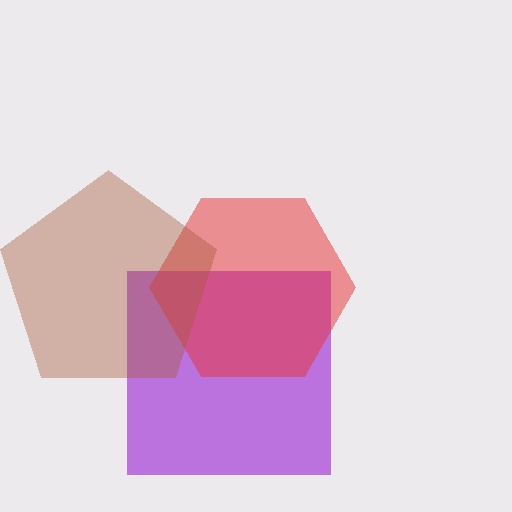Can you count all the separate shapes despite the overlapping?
Yes, there are 3 separate shapes.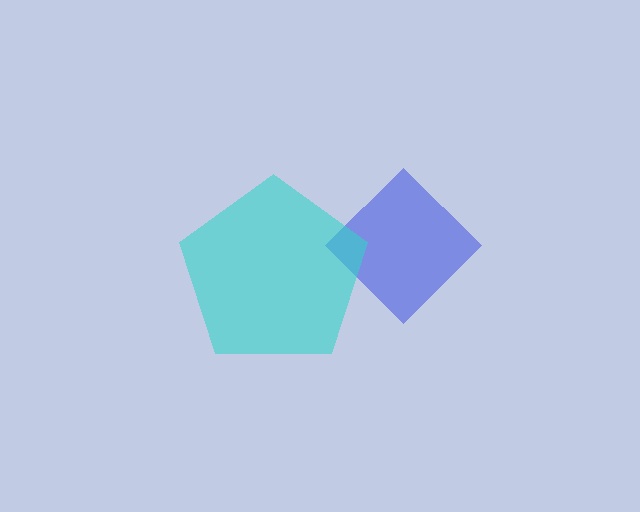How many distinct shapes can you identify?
There are 2 distinct shapes: a blue diamond, a cyan pentagon.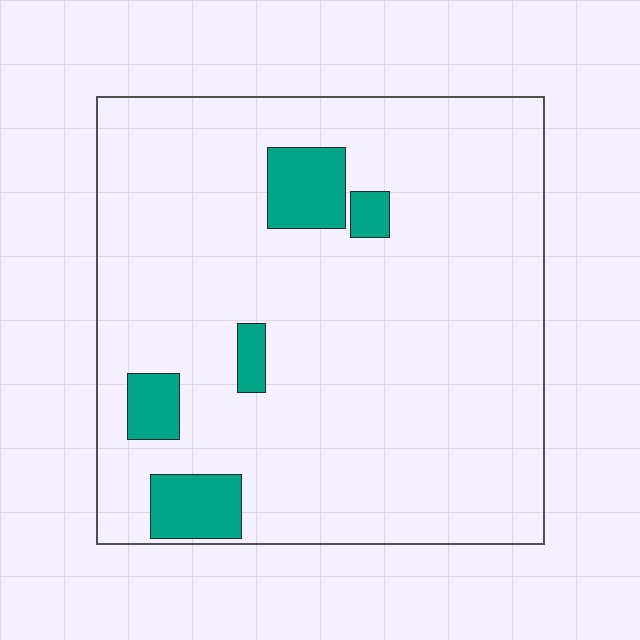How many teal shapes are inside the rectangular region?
5.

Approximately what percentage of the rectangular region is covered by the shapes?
Approximately 10%.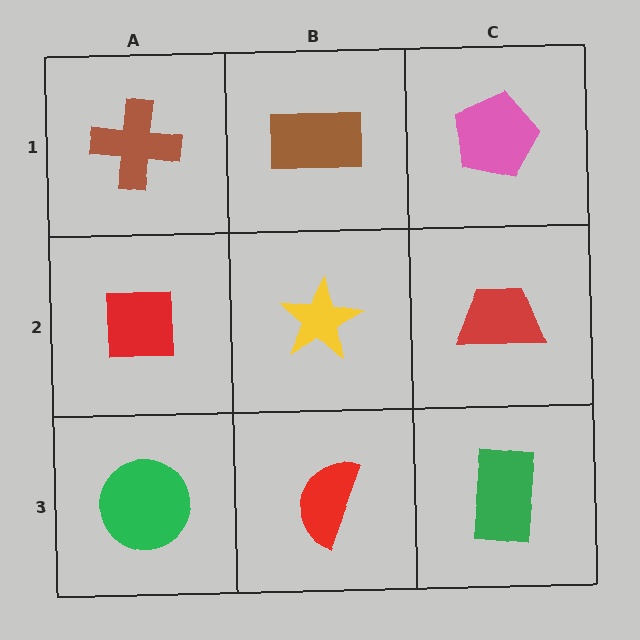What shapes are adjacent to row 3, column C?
A red trapezoid (row 2, column C), a red semicircle (row 3, column B).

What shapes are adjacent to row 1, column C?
A red trapezoid (row 2, column C), a brown rectangle (row 1, column B).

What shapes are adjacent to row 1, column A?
A red square (row 2, column A), a brown rectangle (row 1, column B).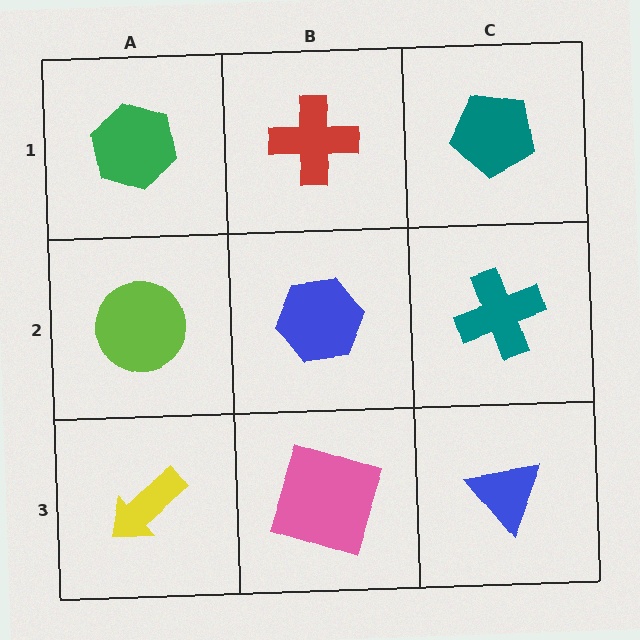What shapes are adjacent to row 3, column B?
A blue hexagon (row 2, column B), a yellow arrow (row 3, column A), a blue triangle (row 3, column C).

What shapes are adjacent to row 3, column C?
A teal cross (row 2, column C), a pink square (row 3, column B).